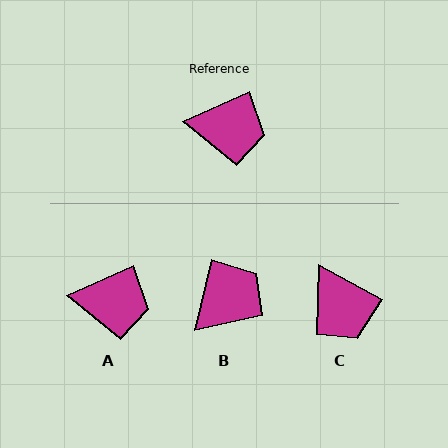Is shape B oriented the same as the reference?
No, it is off by about 52 degrees.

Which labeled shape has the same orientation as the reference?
A.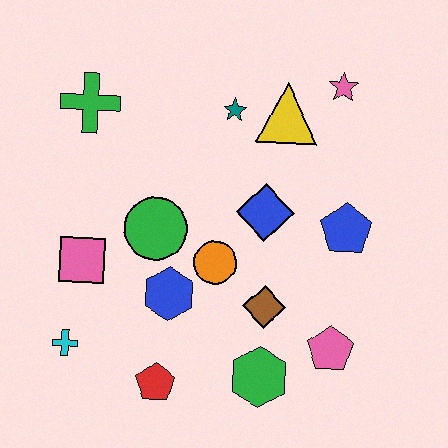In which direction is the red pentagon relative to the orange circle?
The red pentagon is below the orange circle.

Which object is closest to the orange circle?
The blue hexagon is closest to the orange circle.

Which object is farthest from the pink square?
The pink star is farthest from the pink square.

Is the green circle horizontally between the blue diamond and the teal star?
No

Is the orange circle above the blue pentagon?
No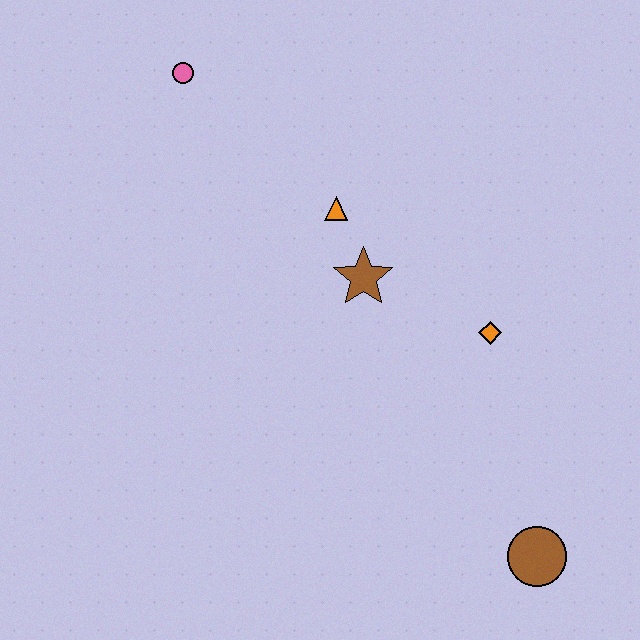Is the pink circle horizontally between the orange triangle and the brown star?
No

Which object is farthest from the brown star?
The brown circle is farthest from the brown star.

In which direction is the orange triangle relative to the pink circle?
The orange triangle is to the right of the pink circle.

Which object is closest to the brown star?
The orange triangle is closest to the brown star.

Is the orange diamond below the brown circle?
No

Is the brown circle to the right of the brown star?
Yes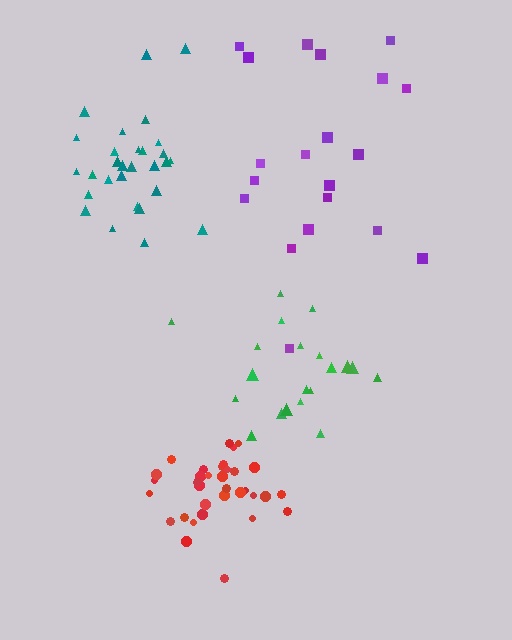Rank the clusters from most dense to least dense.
red, teal, green, purple.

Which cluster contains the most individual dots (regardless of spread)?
Red (34).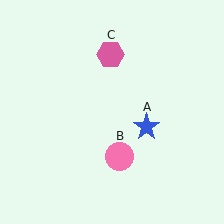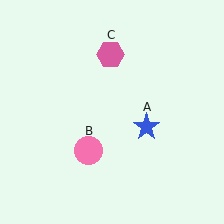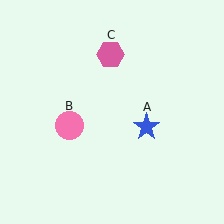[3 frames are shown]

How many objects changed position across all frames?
1 object changed position: pink circle (object B).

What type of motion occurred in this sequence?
The pink circle (object B) rotated clockwise around the center of the scene.